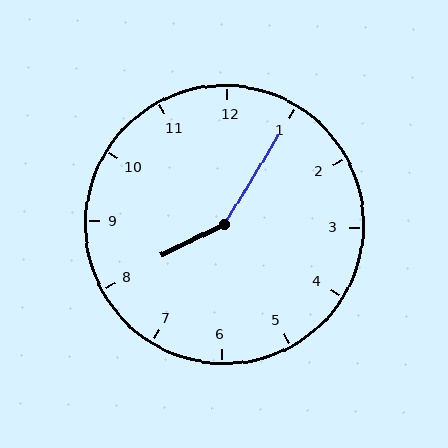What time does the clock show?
8:05.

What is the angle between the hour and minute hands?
Approximately 148 degrees.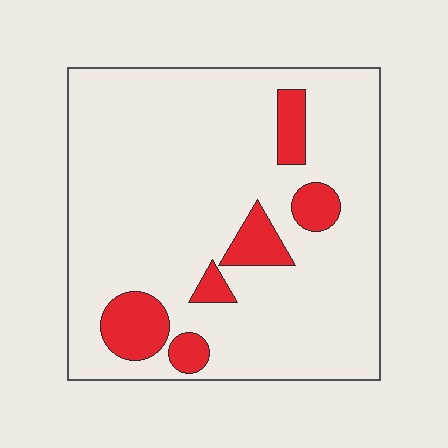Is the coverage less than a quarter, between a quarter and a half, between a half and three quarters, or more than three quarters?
Less than a quarter.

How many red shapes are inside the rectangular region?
6.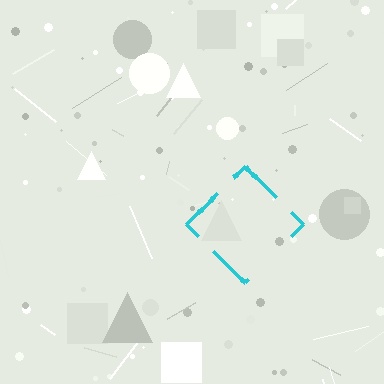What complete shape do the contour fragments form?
The contour fragments form a diamond.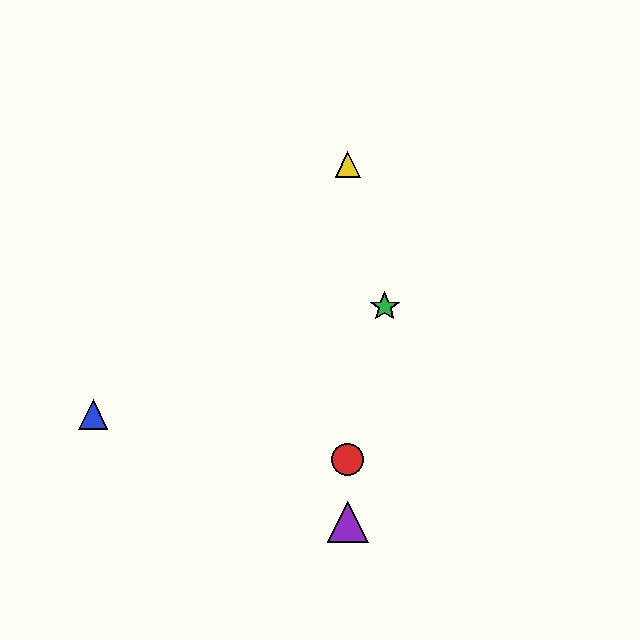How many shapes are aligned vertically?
3 shapes (the red circle, the yellow triangle, the purple triangle) are aligned vertically.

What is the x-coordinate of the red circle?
The red circle is at x≈348.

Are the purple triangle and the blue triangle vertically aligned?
No, the purple triangle is at x≈348 and the blue triangle is at x≈93.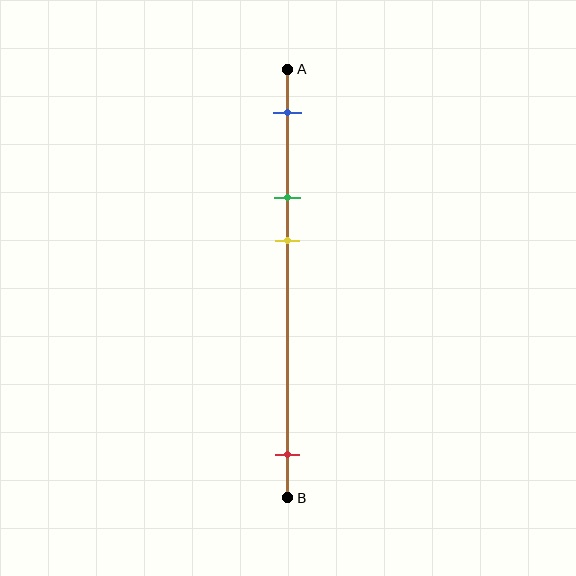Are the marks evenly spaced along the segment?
No, the marks are not evenly spaced.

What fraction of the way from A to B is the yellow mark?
The yellow mark is approximately 40% (0.4) of the way from A to B.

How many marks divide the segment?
There are 4 marks dividing the segment.